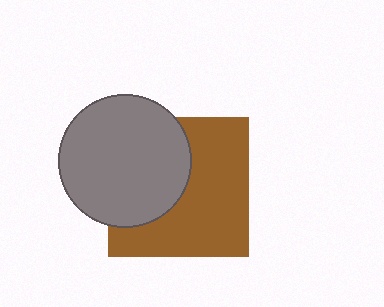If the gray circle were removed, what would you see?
You would see the complete brown square.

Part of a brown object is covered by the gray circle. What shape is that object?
It is a square.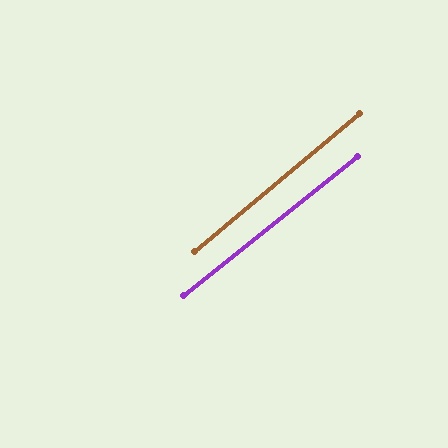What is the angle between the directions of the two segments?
Approximately 1 degree.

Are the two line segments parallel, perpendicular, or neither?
Parallel — their directions differ by only 1.4°.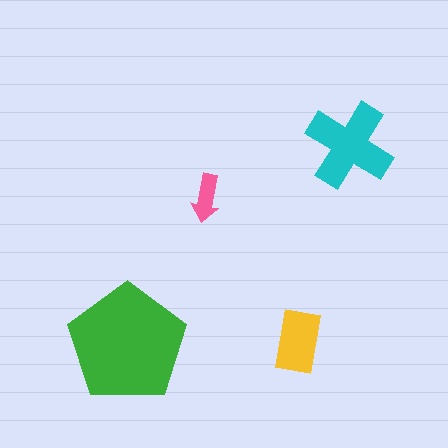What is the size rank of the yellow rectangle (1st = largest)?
3rd.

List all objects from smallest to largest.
The pink arrow, the yellow rectangle, the cyan cross, the green pentagon.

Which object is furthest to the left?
The green pentagon is leftmost.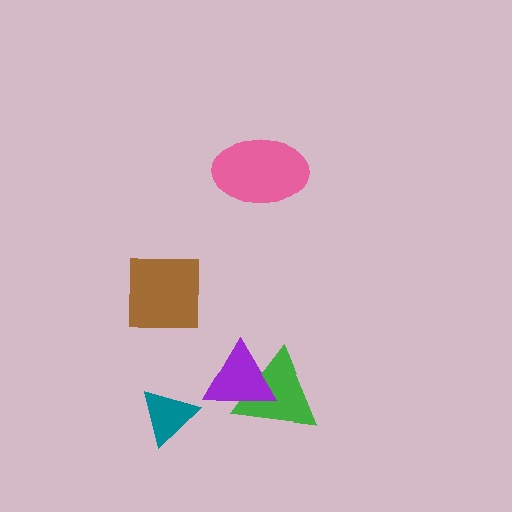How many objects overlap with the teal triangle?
0 objects overlap with the teal triangle.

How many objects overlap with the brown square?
0 objects overlap with the brown square.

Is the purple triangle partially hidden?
No, no other shape covers it.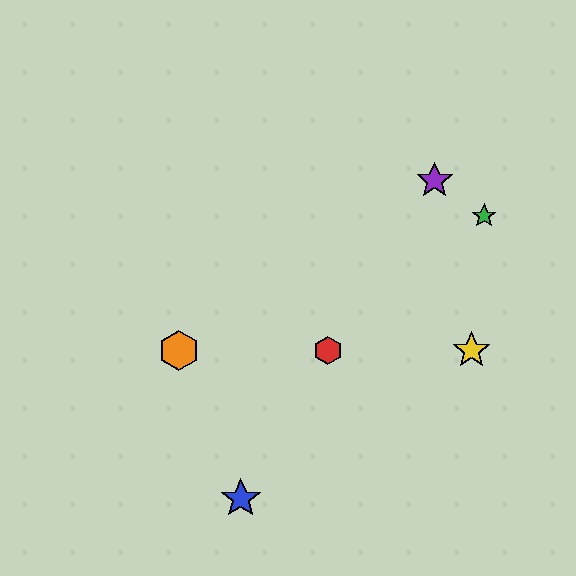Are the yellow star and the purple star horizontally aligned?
No, the yellow star is at y≈350 and the purple star is at y≈180.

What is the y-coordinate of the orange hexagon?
The orange hexagon is at y≈350.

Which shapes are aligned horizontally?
The red hexagon, the yellow star, the orange hexagon are aligned horizontally.